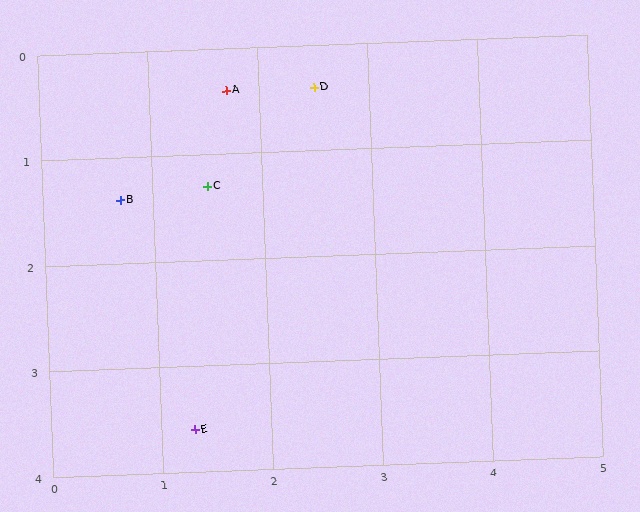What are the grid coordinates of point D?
Point D is at approximately (2.5, 0.4).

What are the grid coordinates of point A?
Point A is at approximately (1.7, 0.4).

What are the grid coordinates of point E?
Point E is at approximately (1.3, 3.6).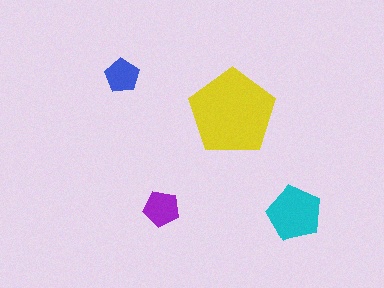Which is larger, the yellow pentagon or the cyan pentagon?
The yellow one.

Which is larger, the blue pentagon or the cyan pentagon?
The cyan one.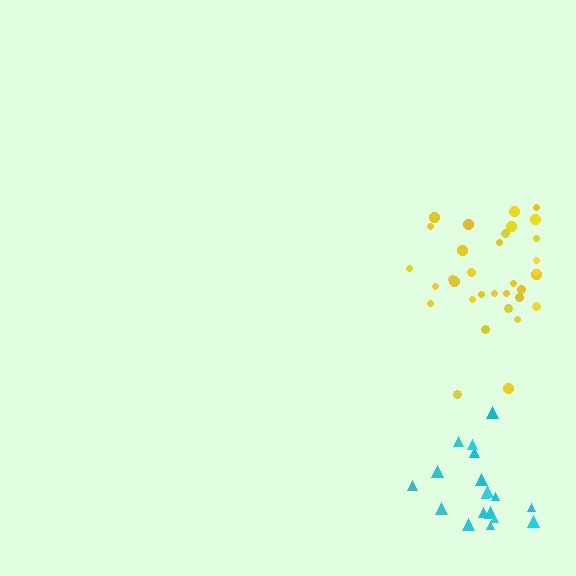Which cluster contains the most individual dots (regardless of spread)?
Yellow (34).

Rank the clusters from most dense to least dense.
cyan, yellow.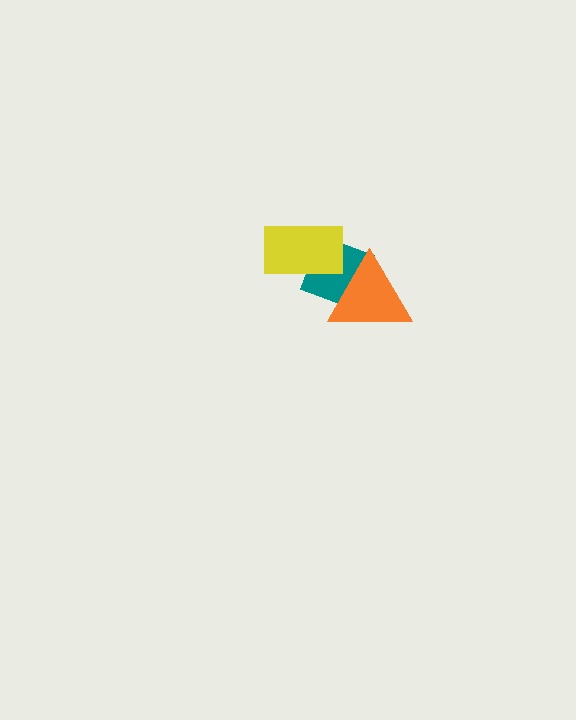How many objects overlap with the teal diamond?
2 objects overlap with the teal diamond.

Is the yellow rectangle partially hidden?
No, no other shape covers it.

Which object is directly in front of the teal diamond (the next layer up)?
The orange triangle is directly in front of the teal diamond.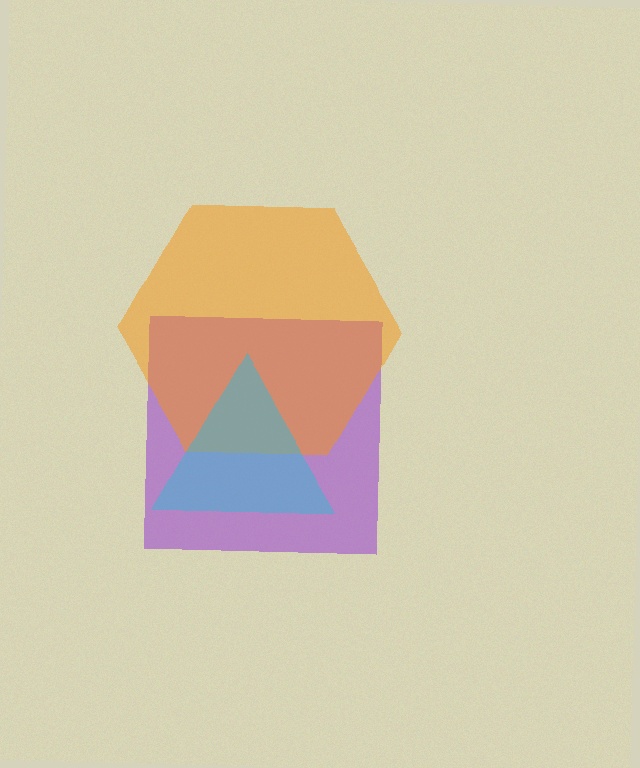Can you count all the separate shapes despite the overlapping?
Yes, there are 3 separate shapes.